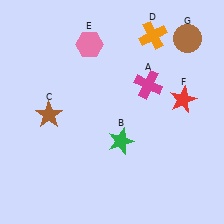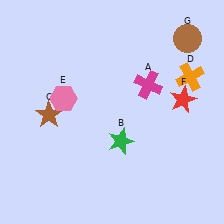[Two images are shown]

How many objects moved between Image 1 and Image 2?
2 objects moved between the two images.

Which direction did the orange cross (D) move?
The orange cross (D) moved down.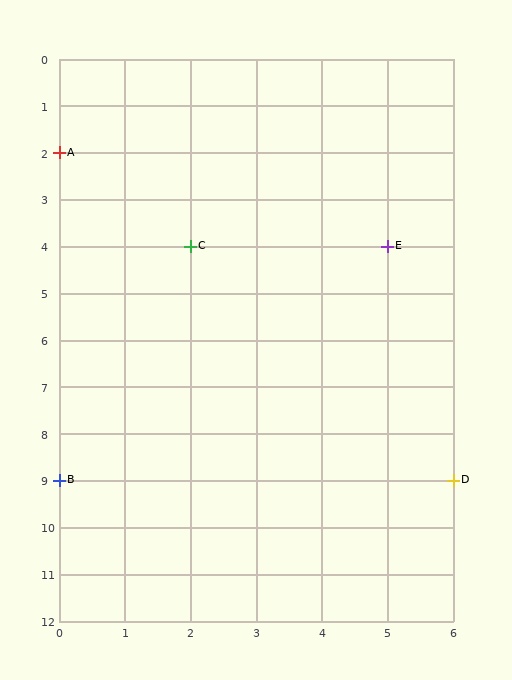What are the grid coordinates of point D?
Point D is at grid coordinates (6, 9).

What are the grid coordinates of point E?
Point E is at grid coordinates (5, 4).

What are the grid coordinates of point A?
Point A is at grid coordinates (0, 2).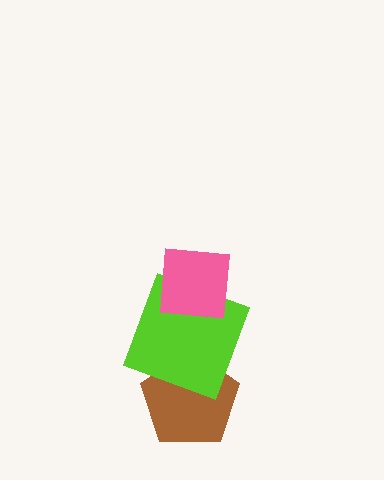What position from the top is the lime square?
The lime square is 2nd from the top.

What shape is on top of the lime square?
The pink square is on top of the lime square.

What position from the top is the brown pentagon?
The brown pentagon is 3rd from the top.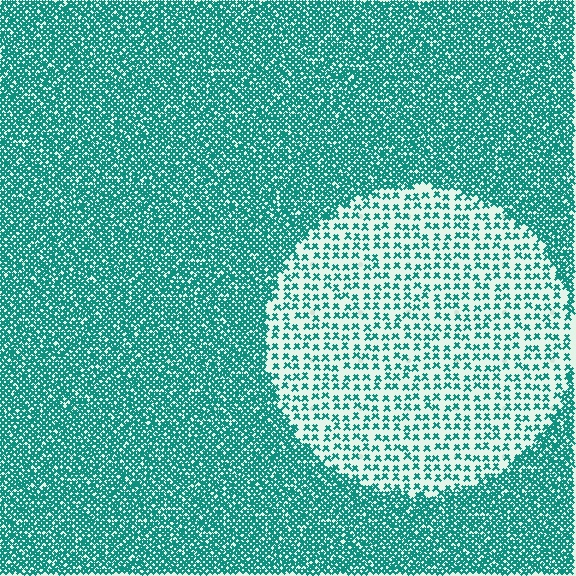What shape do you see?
I see a circle.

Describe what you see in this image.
The image contains small teal elements arranged at two different densities. A circle-shaped region is visible where the elements are less densely packed than the surrounding area.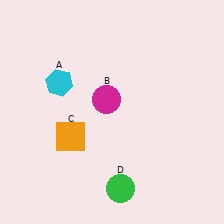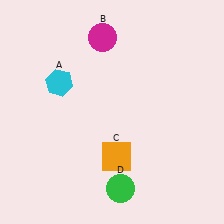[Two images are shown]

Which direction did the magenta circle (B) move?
The magenta circle (B) moved up.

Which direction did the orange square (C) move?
The orange square (C) moved right.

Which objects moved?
The objects that moved are: the magenta circle (B), the orange square (C).